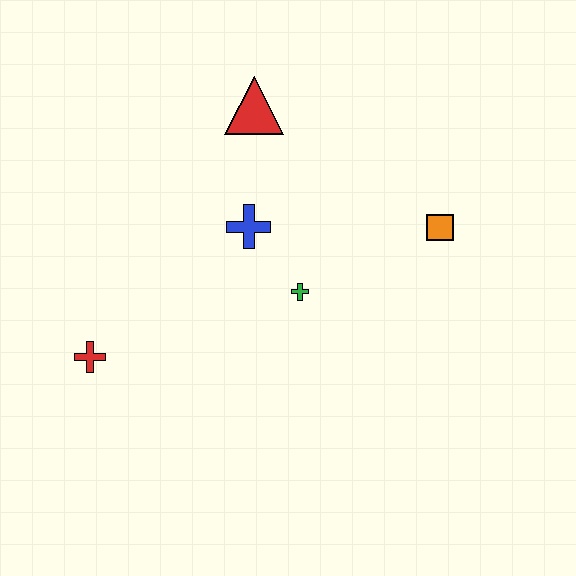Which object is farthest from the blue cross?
The red cross is farthest from the blue cross.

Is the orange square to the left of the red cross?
No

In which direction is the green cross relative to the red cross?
The green cross is to the right of the red cross.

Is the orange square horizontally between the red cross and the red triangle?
No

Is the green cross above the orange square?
No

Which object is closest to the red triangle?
The blue cross is closest to the red triangle.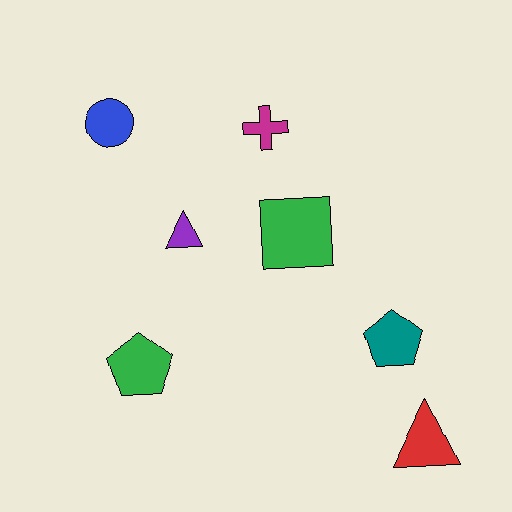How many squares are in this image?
There is 1 square.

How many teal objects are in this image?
There is 1 teal object.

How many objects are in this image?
There are 7 objects.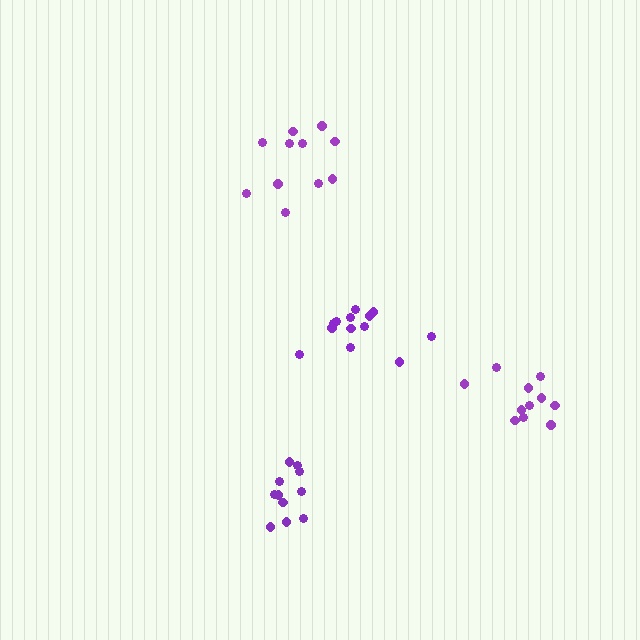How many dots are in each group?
Group 1: 11 dots, Group 2: 13 dots, Group 3: 11 dots, Group 4: 11 dots (46 total).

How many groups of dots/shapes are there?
There are 4 groups.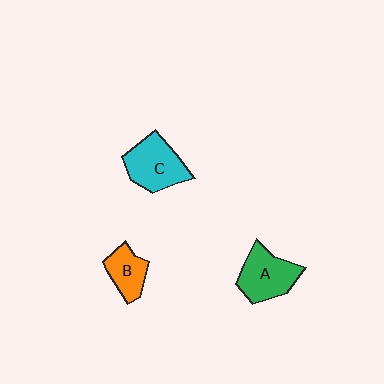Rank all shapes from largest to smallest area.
From largest to smallest: C (cyan), A (green), B (orange).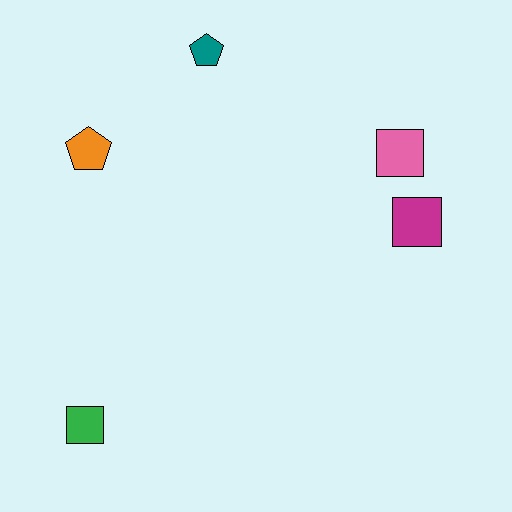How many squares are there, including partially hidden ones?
There are 3 squares.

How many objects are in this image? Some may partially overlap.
There are 5 objects.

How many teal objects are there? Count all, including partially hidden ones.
There is 1 teal object.